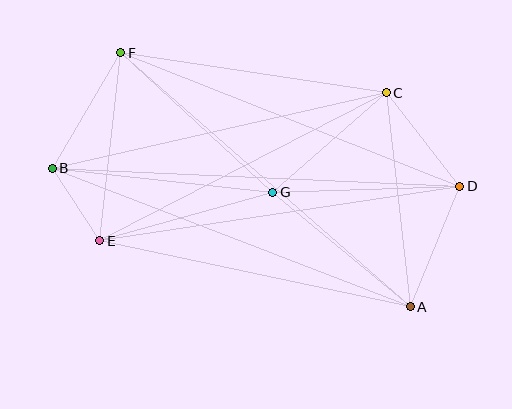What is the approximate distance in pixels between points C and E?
The distance between C and E is approximately 322 pixels.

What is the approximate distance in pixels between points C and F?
The distance between C and F is approximately 268 pixels.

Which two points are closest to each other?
Points B and E are closest to each other.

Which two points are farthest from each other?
Points B and D are farthest from each other.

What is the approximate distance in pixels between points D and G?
The distance between D and G is approximately 187 pixels.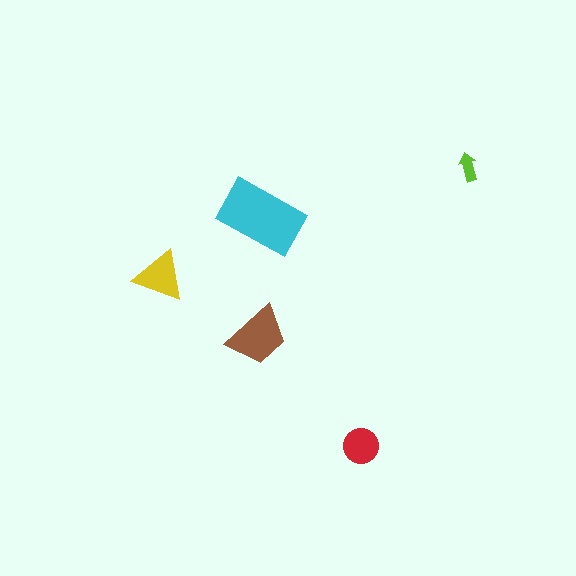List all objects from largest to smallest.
The cyan rectangle, the brown trapezoid, the yellow triangle, the red circle, the lime arrow.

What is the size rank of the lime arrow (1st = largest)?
5th.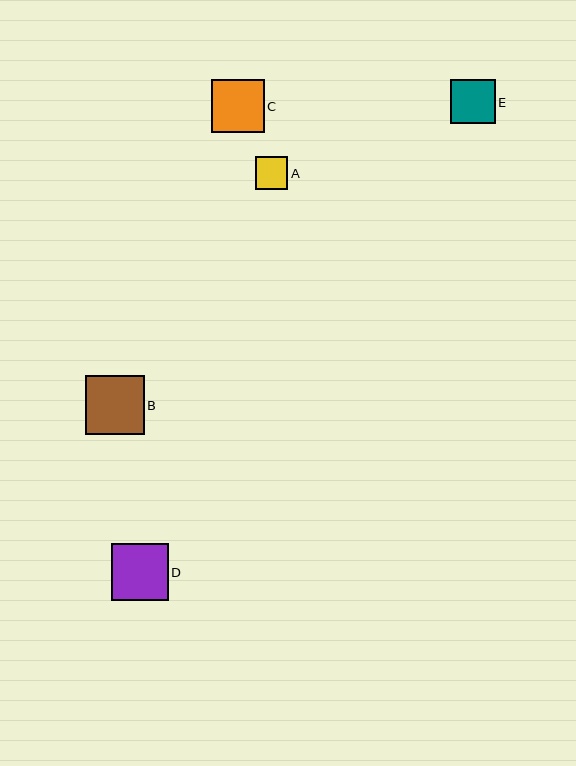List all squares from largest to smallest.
From largest to smallest: B, D, C, E, A.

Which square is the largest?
Square B is the largest with a size of approximately 59 pixels.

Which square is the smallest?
Square A is the smallest with a size of approximately 33 pixels.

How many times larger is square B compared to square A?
Square B is approximately 1.8 times the size of square A.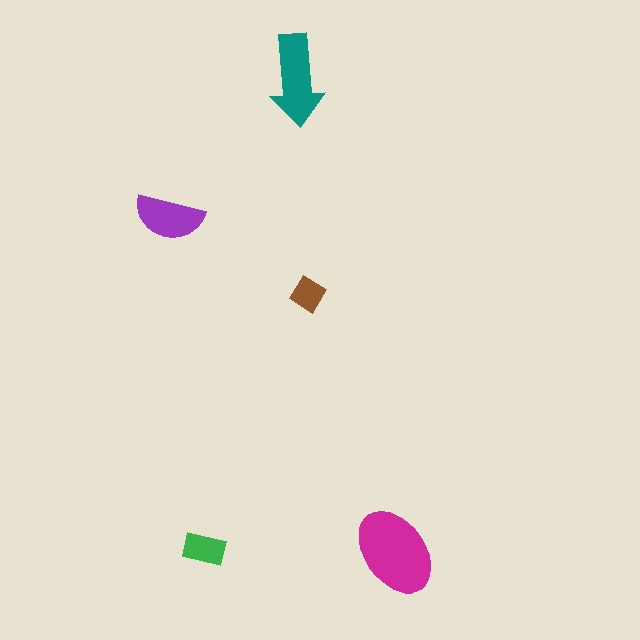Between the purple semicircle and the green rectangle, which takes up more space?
The purple semicircle.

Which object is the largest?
The magenta ellipse.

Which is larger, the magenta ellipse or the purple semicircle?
The magenta ellipse.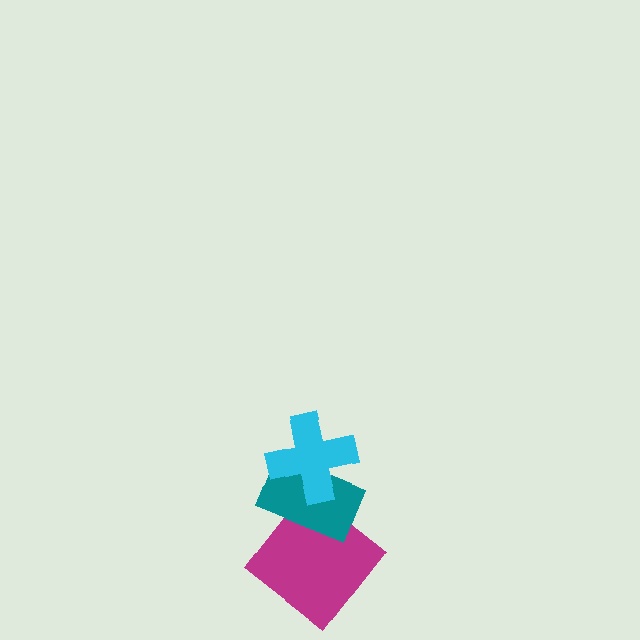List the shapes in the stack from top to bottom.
From top to bottom: the cyan cross, the teal rectangle, the magenta diamond.